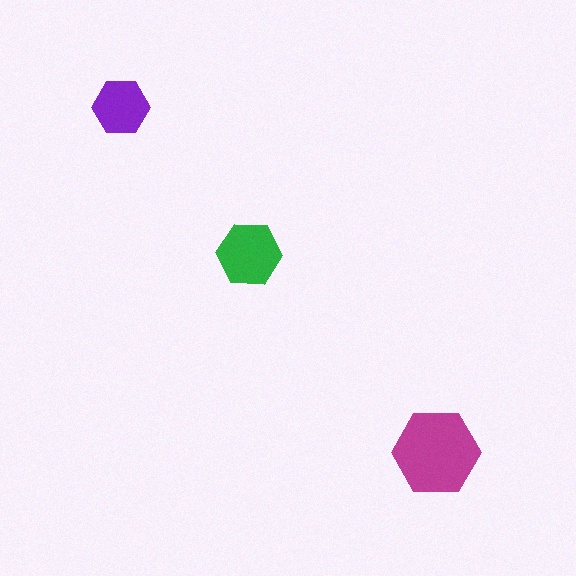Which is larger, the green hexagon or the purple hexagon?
The green one.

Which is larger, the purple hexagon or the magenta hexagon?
The magenta one.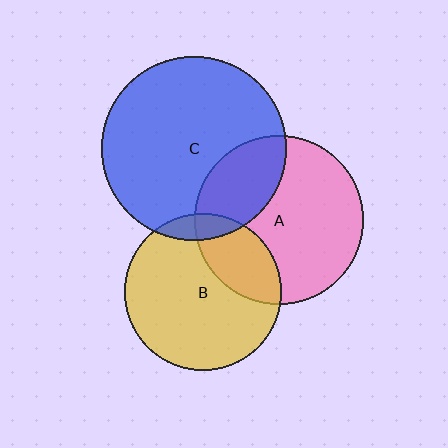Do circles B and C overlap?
Yes.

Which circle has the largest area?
Circle C (blue).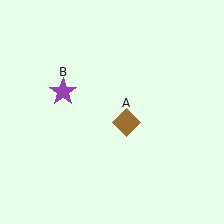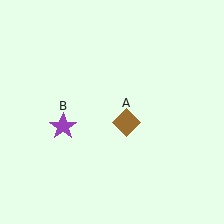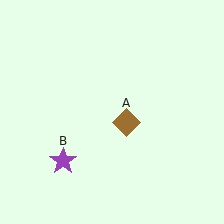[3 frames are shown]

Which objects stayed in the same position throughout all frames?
Brown diamond (object A) remained stationary.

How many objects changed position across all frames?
1 object changed position: purple star (object B).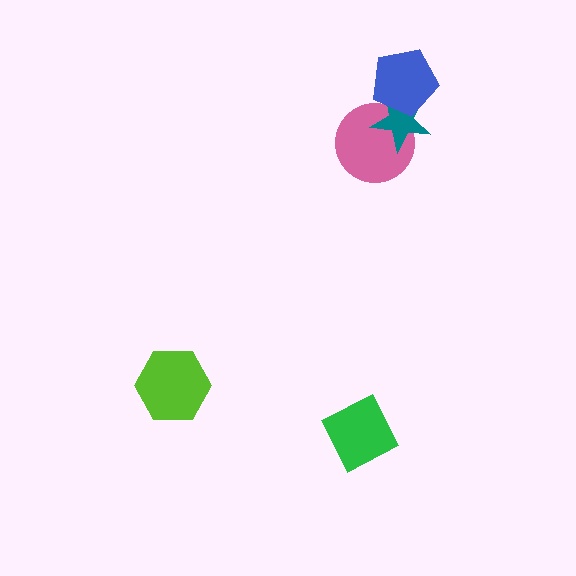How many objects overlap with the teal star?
2 objects overlap with the teal star.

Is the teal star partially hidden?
Yes, it is partially covered by another shape.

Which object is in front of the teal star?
The blue pentagon is in front of the teal star.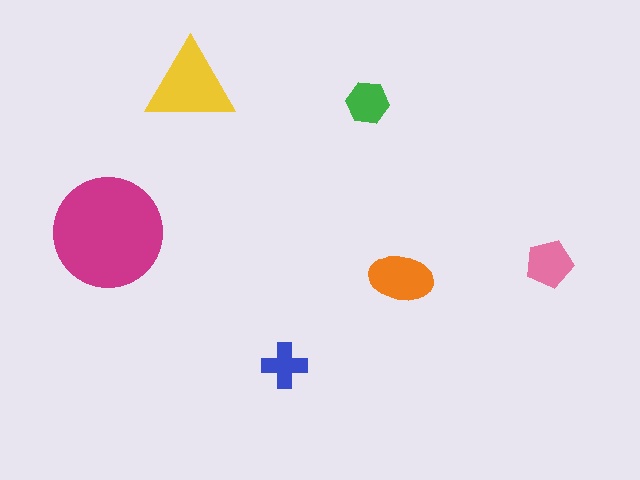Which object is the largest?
The magenta circle.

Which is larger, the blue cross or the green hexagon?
The green hexagon.